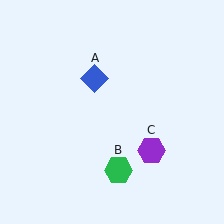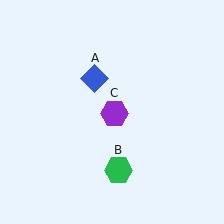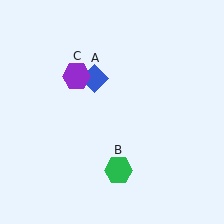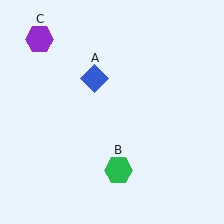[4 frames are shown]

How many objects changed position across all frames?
1 object changed position: purple hexagon (object C).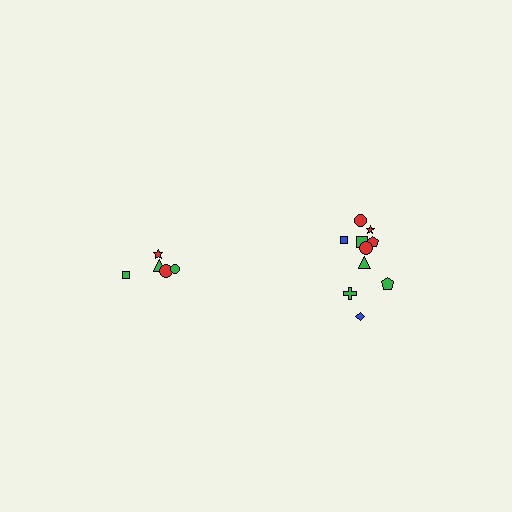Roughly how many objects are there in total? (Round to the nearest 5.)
Roughly 15 objects in total.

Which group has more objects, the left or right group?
The right group.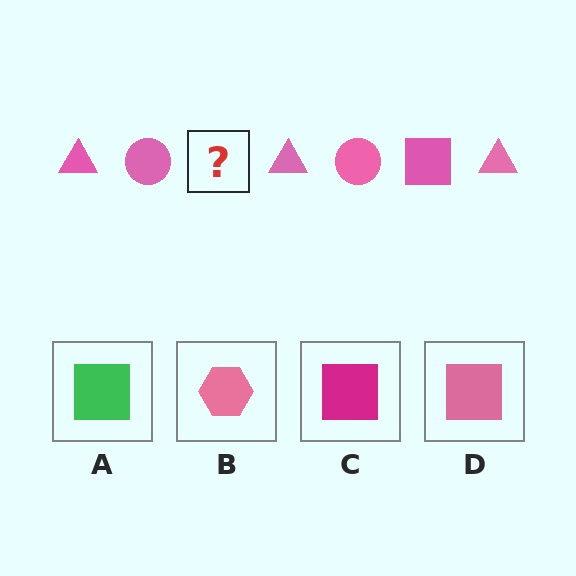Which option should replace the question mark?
Option D.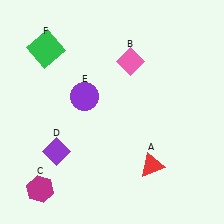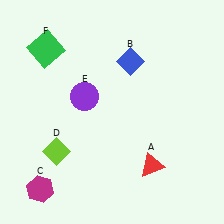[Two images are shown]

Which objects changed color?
B changed from pink to blue. D changed from purple to lime.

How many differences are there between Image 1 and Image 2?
There are 2 differences between the two images.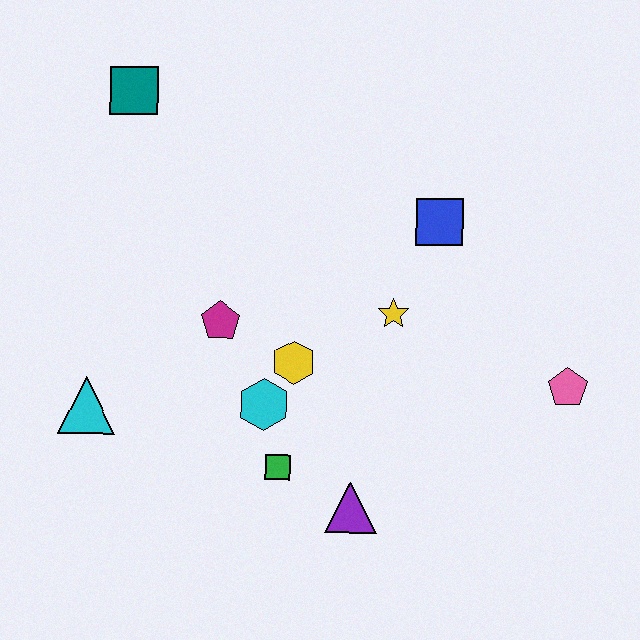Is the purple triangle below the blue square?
Yes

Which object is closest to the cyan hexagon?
The yellow hexagon is closest to the cyan hexagon.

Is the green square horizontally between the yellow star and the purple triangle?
No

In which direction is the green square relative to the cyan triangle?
The green square is to the right of the cyan triangle.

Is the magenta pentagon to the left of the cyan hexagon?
Yes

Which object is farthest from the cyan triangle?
The pink pentagon is farthest from the cyan triangle.